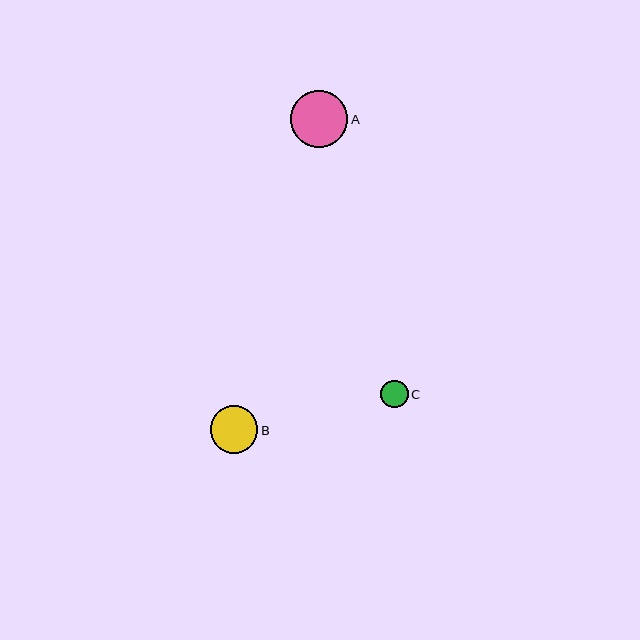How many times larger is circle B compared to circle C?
Circle B is approximately 1.7 times the size of circle C.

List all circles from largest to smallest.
From largest to smallest: A, B, C.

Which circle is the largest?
Circle A is the largest with a size of approximately 57 pixels.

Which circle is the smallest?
Circle C is the smallest with a size of approximately 28 pixels.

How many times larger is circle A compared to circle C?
Circle A is approximately 2.1 times the size of circle C.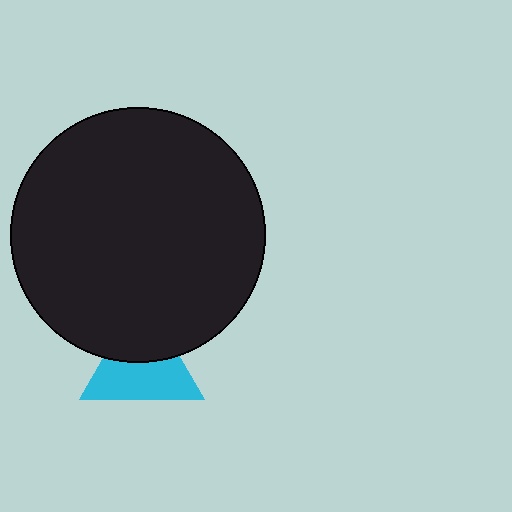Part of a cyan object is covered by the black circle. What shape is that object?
It is a triangle.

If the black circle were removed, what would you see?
You would see the complete cyan triangle.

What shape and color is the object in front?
The object in front is a black circle.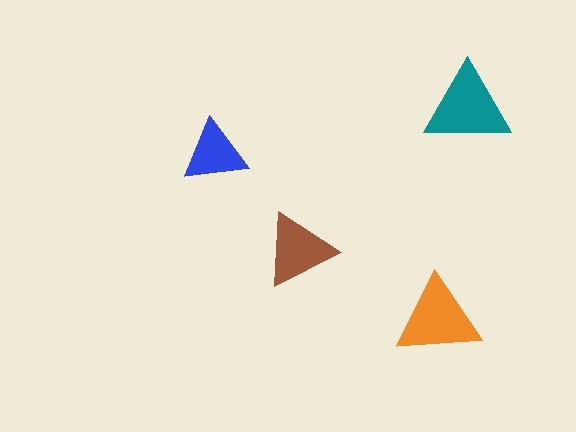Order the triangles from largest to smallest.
the teal one, the orange one, the brown one, the blue one.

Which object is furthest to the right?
The teal triangle is rightmost.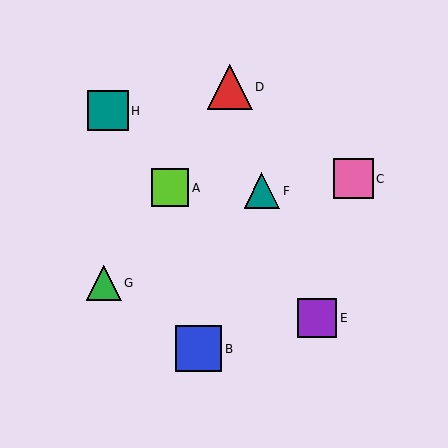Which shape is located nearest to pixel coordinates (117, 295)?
The green triangle (labeled G) at (104, 283) is nearest to that location.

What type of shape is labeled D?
Shape D is a red triangle.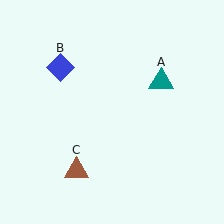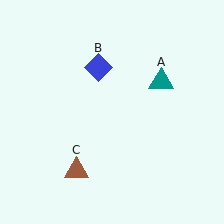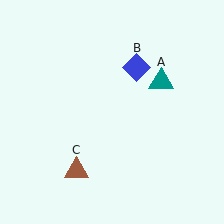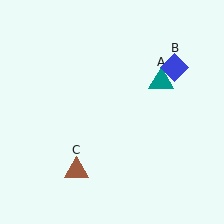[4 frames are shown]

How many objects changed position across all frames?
1 object changed position: blue diamond (object B).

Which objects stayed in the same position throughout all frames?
Teal triangle (object A) and brown triangle (object C) remained stationary.